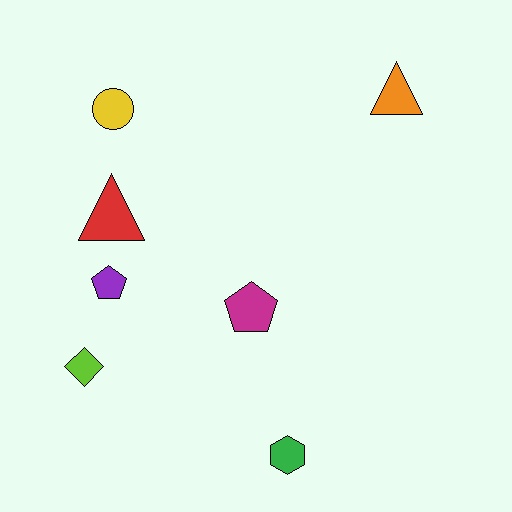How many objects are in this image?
There are 7 objects.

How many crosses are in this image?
There are no crosses.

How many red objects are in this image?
There is 1 red object.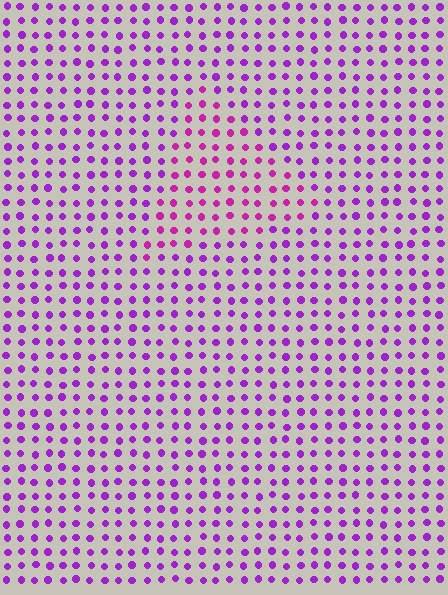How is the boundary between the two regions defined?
The boundary is defined purely by a slight shift in hue (about 27 degrees). Spacing, size, and orientation are identical on both sides.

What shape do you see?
I see a triangle.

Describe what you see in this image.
The image is filled with small purple elements in a uniform arrangement. A triangle-shaped region is visible where the elements are tinted to a slightly different hue, forming a subtle color boundary.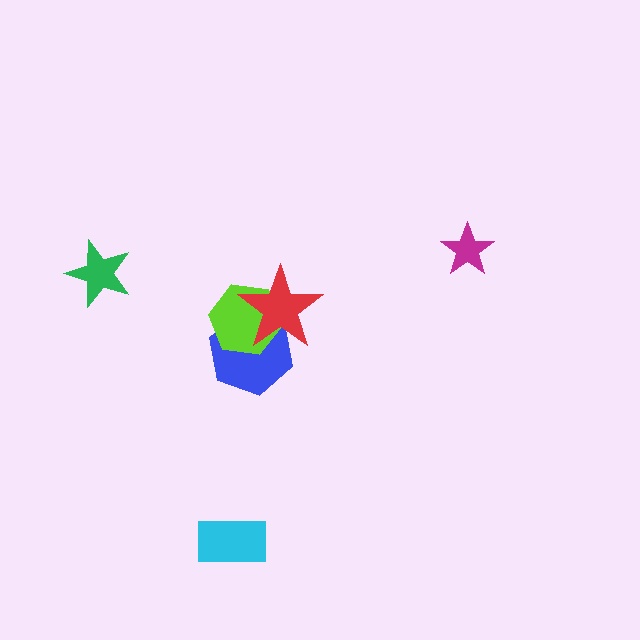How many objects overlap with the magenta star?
0 objects overlap with the magenta star.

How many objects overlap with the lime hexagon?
2 objects overlap with the lime hexagon.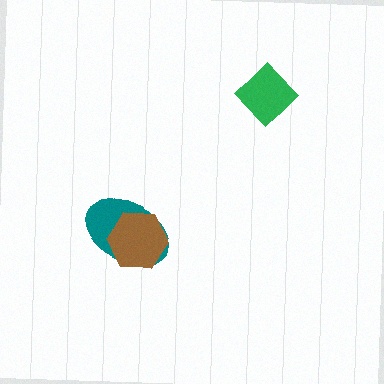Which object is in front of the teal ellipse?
The brown hexagon is in front of the teal ellipse.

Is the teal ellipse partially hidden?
Yes, it is partially covered by another shape.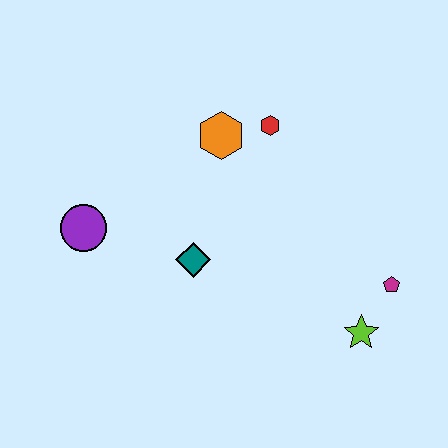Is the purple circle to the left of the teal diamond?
Yes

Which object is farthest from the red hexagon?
The lime star is farthest from the red hexagon.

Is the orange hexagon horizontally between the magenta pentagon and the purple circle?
Yes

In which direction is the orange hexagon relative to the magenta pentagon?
The orange hexagon is to the left of the magenta pentagon.